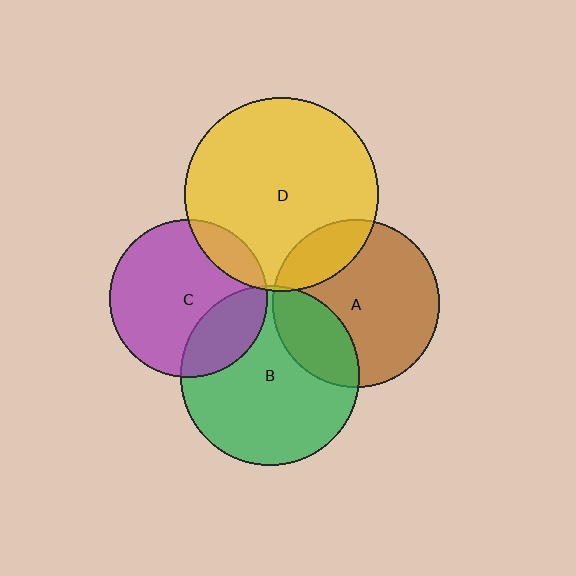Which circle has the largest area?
Circle D (yellow).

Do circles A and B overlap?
Yes.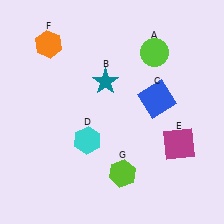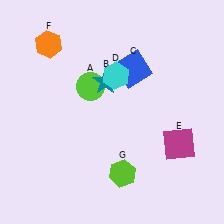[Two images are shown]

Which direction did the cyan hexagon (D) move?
The cyan hexagon (D) moved up.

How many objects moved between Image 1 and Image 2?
3 objects moved between the two images.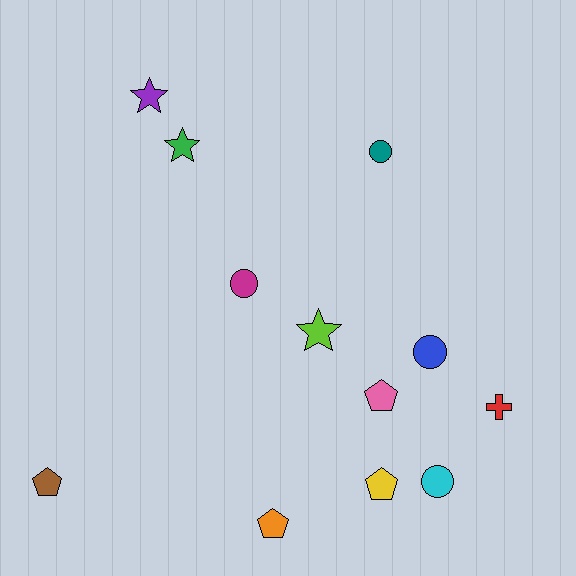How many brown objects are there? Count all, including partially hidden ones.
There is 1 brown object.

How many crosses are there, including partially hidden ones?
There is 1 cross.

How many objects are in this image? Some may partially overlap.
There are 12 objects.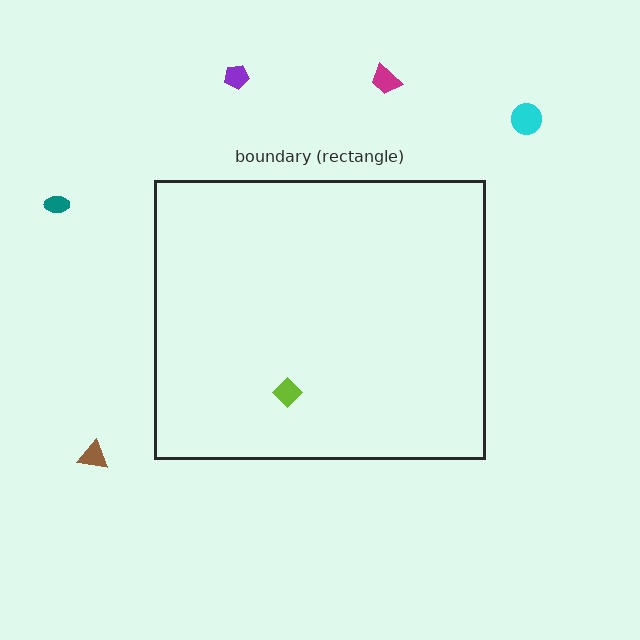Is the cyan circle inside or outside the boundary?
Outside.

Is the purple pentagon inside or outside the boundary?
Outside.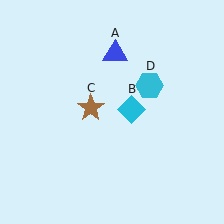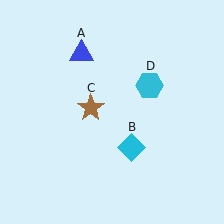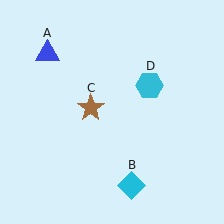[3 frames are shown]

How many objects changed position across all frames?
2 objects changed position: blue triangle (object A), cyan diamond (object B).